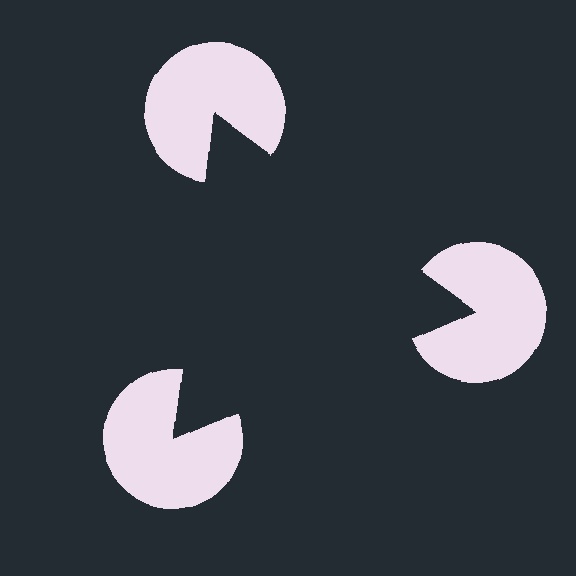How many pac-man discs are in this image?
There are 3 — one at each vertex of the illusory triangle.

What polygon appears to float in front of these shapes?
An illusory triangle — its edges are inferred from the aligned wedge cuts in the pac-man discs, not physically drawn.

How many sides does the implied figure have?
3 sides.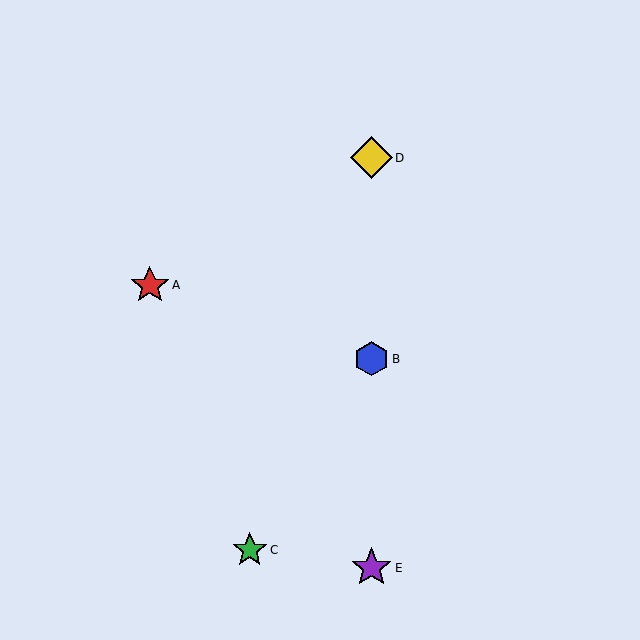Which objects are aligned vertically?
Objects B, D, E are aligned vertically.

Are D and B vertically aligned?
Yes, both are at x≈372.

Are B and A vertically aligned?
No, B is at x≈372 and A is at x≈150.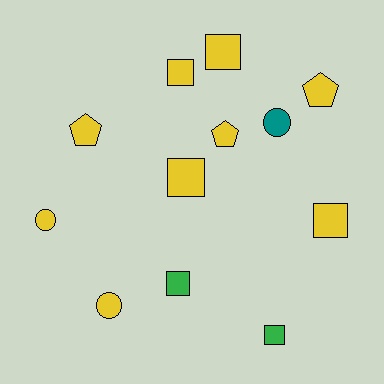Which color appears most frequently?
Yellow, with 9 objects.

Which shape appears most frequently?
Square, with 6 objects.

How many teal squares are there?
There are no teal squares.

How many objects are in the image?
There are 12 objects.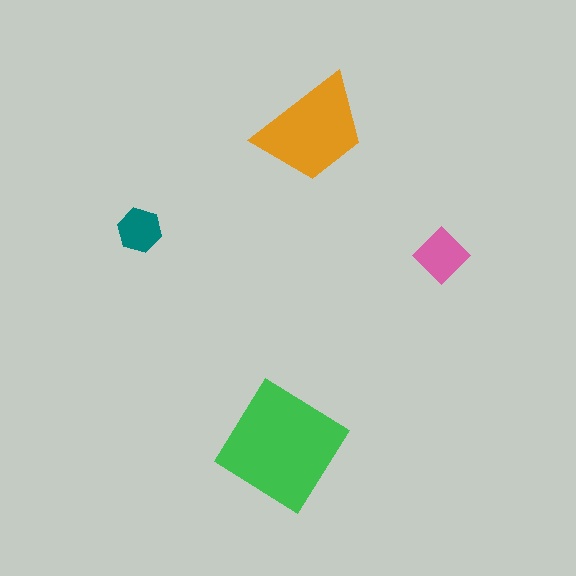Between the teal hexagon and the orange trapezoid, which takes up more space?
The orange trapezoid.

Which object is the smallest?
The teal hexagon.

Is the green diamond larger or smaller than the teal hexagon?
Larger.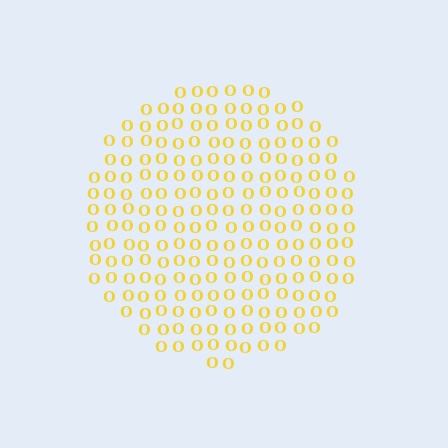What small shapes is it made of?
It is made of small letter O's.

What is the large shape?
The large shape is a circle.